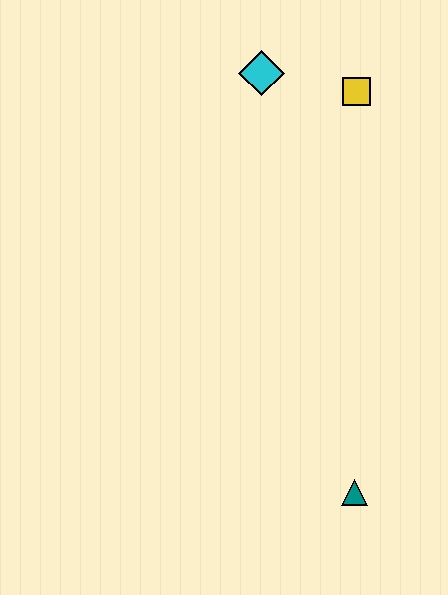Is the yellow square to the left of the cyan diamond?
No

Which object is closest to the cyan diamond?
The yellow square is closest to the cyan diamond.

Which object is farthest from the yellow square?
The teal triangle is farthest from the yellow square.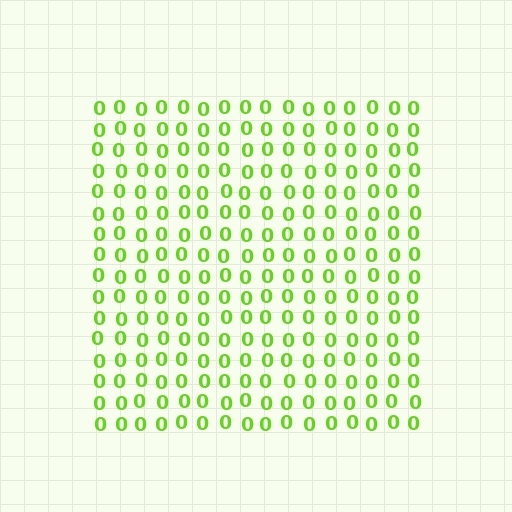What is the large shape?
The large shape is a square.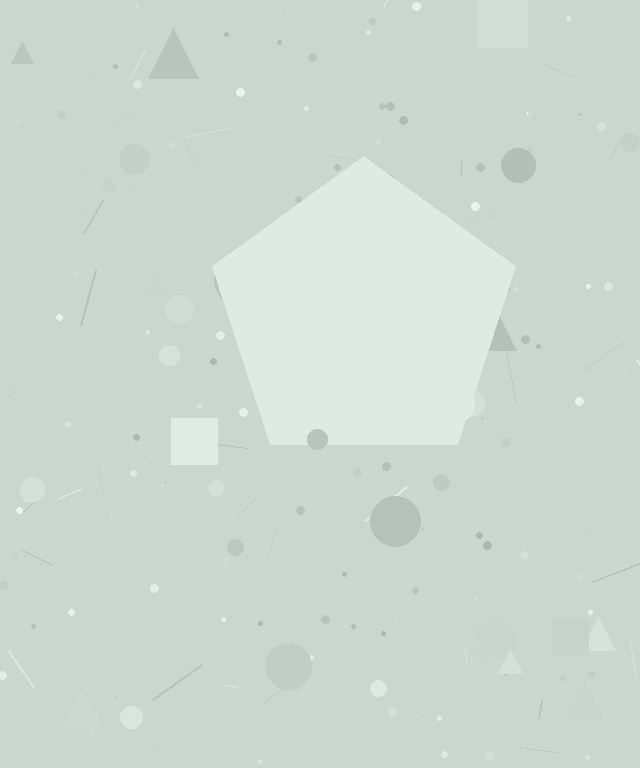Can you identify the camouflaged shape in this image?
The camouflaged shape is a pentagon.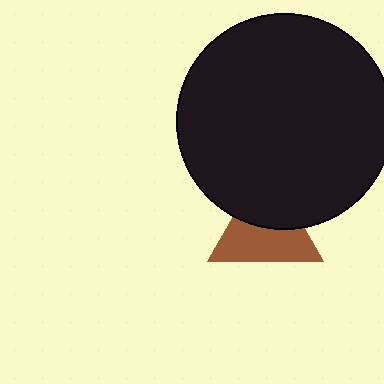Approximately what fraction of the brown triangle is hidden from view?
Roughly 43% of the brown triangle is hidden behind the black circle.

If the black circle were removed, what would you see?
You would see the complete brown triangle.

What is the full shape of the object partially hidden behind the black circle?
The partially hidden object is a brown triangle.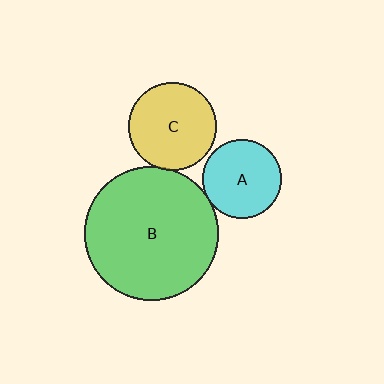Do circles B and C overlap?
Yes.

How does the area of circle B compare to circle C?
Approximately 2.3 times.